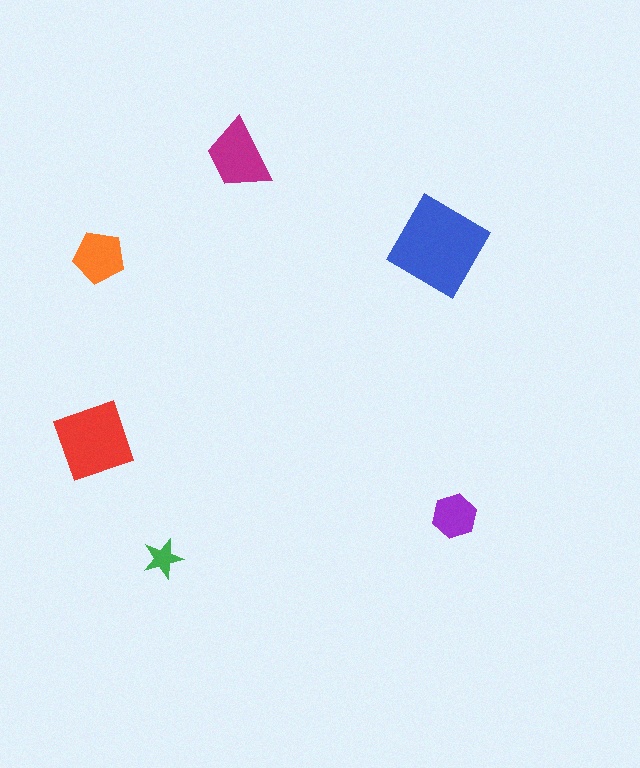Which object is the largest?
The blue diamond.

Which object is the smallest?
The green star.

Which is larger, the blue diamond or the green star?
The blue diamond.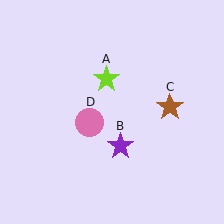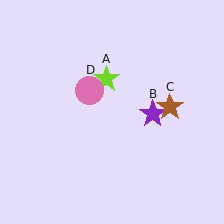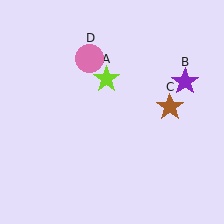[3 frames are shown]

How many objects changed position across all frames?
2 objects changed position: purple star (object B), pink circle (object D).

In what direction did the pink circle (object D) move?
The pink circle (object D) moved up.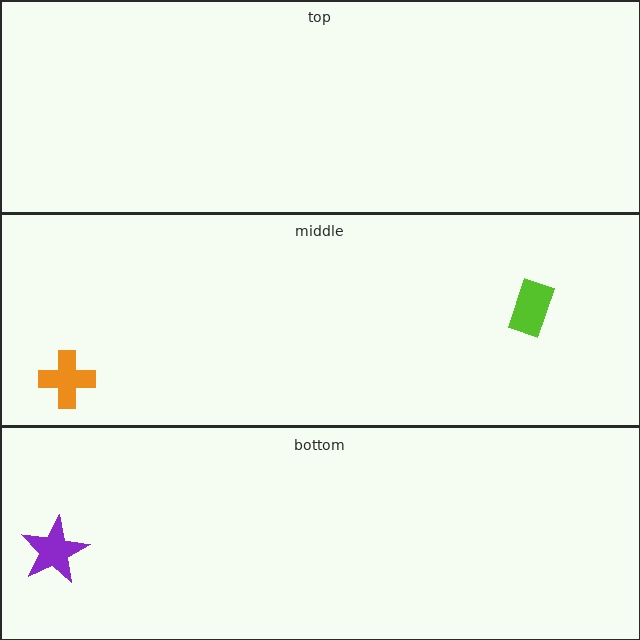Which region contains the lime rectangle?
The middle region.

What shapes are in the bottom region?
The purple star.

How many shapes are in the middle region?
2.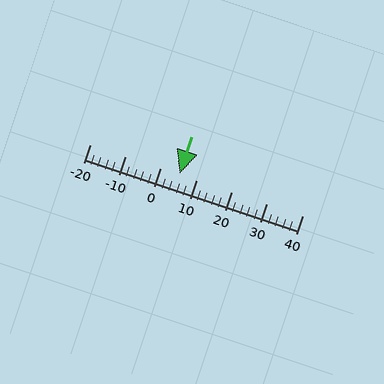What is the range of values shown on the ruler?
The ruler shows values from -20 to 40.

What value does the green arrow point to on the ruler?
The green arrow points to approximately 5.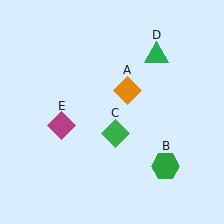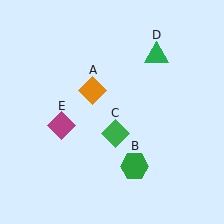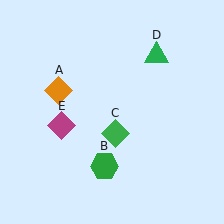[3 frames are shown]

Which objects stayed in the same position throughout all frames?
Green diamond (object C) and green triangle (object D) and magenta diamond (object E) remained stationary.